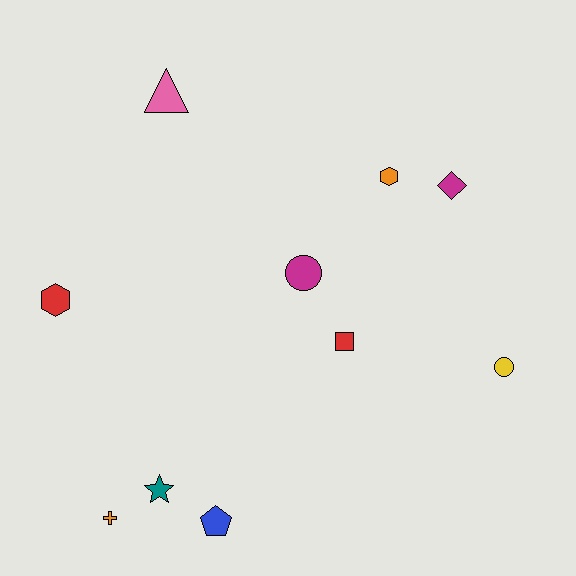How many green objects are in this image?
There are no green objects.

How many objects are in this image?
There are 10 objects.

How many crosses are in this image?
There is 1 cross.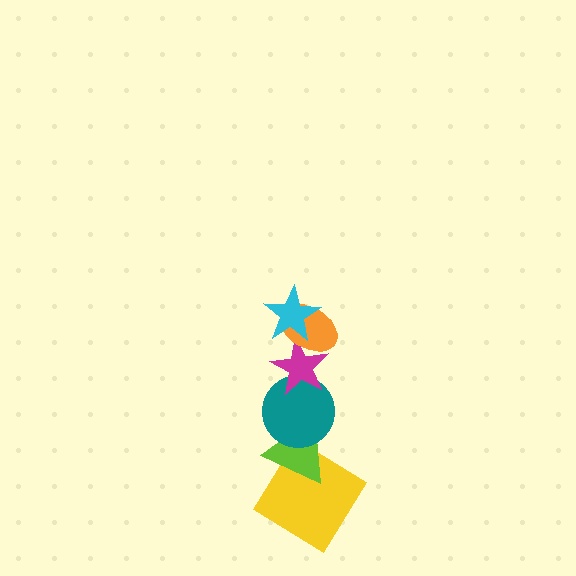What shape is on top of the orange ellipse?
The cyan star is on top of the orange ellipse.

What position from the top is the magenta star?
The magenta star is 3rd from the top.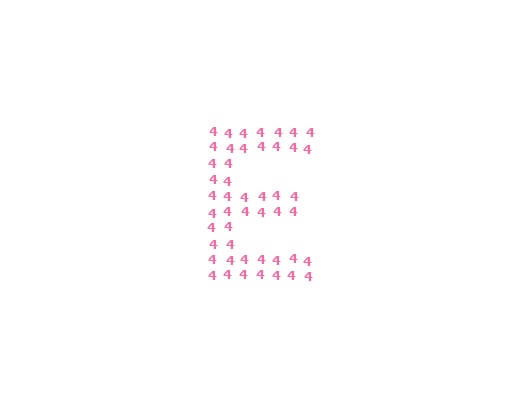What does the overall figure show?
The overall figure shows the letter E.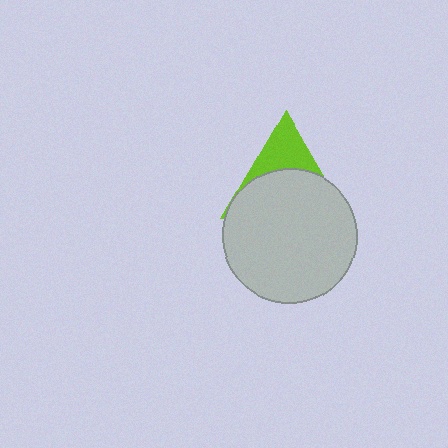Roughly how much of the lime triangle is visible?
A small part of it is visible (roughly 33%).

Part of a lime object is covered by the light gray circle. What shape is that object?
It is a triangle.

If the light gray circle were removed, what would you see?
You would see the complete lime triangle.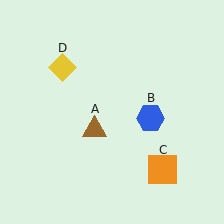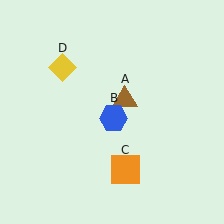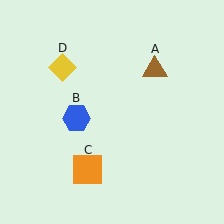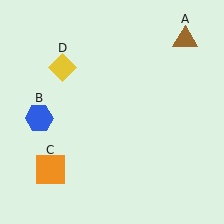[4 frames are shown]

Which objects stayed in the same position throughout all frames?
Yellow diamond (object D) remained stationary.